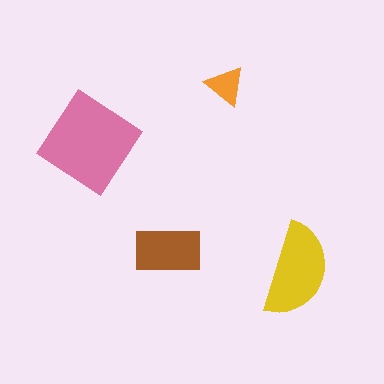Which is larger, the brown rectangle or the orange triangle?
The brown rectangle.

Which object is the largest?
The pink diamond.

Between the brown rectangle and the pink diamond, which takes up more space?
The pink diamond.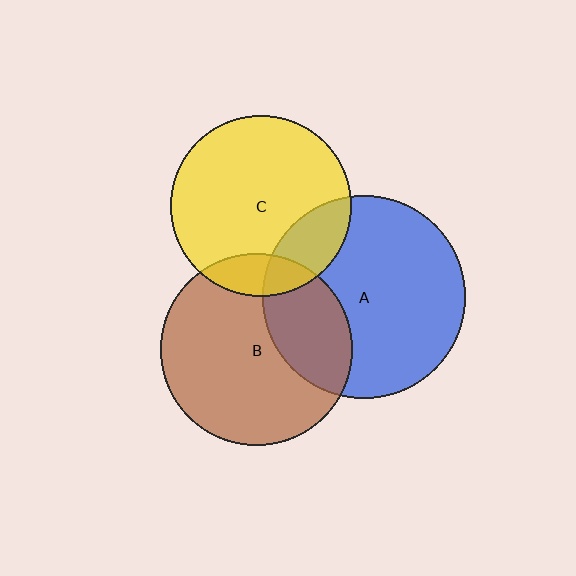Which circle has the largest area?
Circle A (blue).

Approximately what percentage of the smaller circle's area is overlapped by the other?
Approximately 30%.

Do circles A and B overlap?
Yes.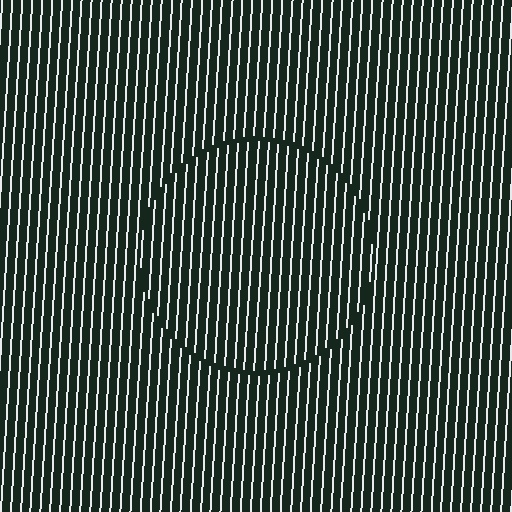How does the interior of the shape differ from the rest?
The interior of the shape contains the same grating, shifted by half a period — the contour is defined by the phase discontinuity where line-ends from the inner and outer gratings abut.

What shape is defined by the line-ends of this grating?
An illusory circle. The interior of the shape contains the same grating, shifted by half a period — the contour is defined by the phase discontinuity where line-ends from the inner and outer gratings abut.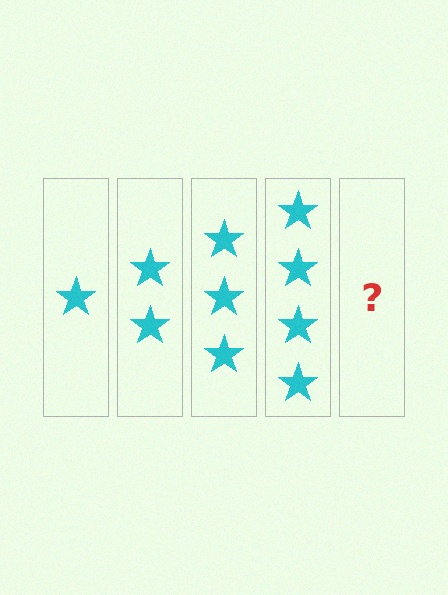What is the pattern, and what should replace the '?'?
The pattern is that each step adds one more star. The '?' should be 5 stars.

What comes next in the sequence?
The next element should be 5 stars.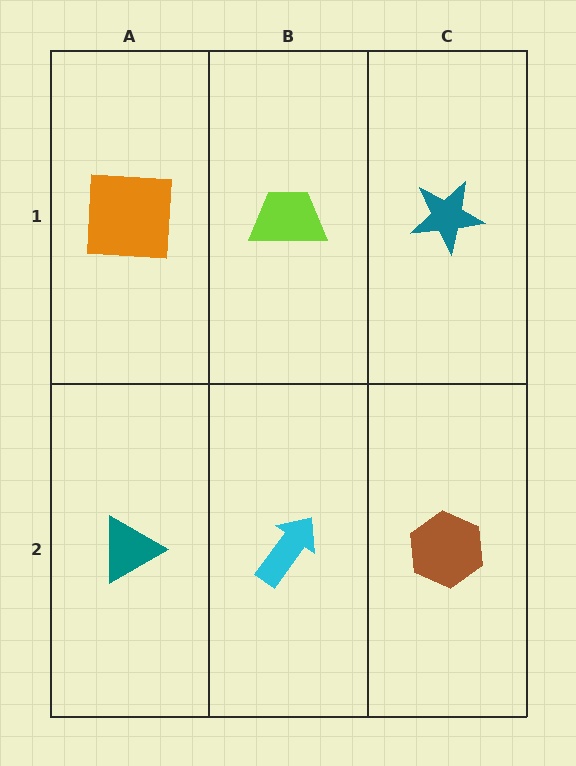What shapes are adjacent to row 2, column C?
A teal star (row 1, column C), a cyan arrow (row 2, column B).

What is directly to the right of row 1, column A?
A lime trapezoid.